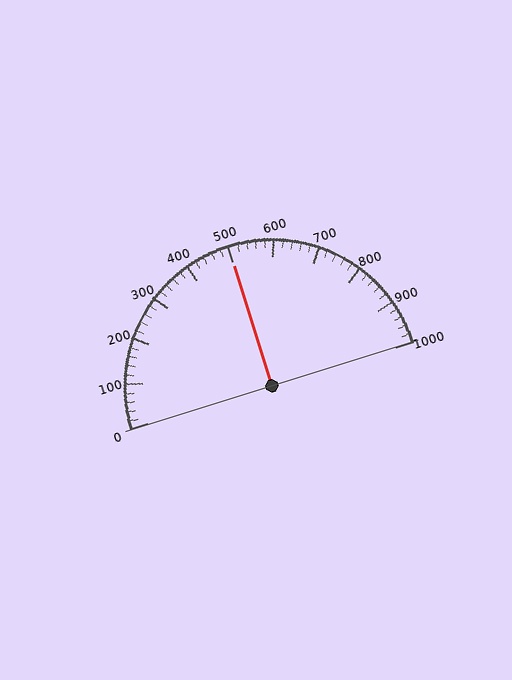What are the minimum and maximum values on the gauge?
The gauge ranges from 0 to 1000.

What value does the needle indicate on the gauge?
The needle indicates approximately 500.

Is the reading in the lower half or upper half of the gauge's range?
The reading is in the upper half of the range (0 to 1000).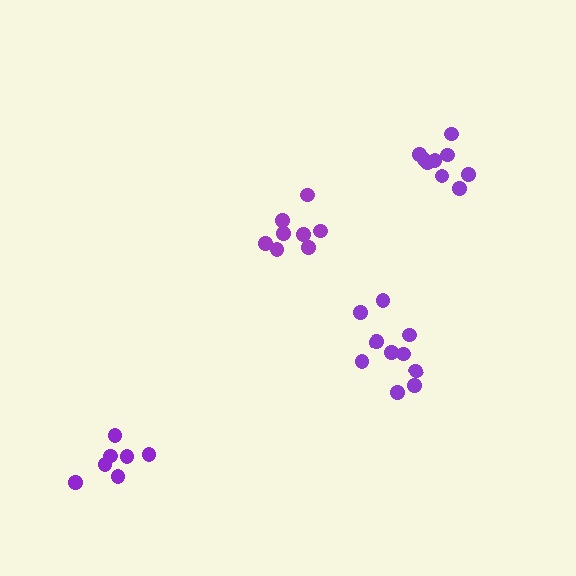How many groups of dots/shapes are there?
There are 4 groups.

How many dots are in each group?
Group 1: 8 dots, Group 2: 10 dots, Group 3: 9 dots, Group 4: 7 dots (34 total).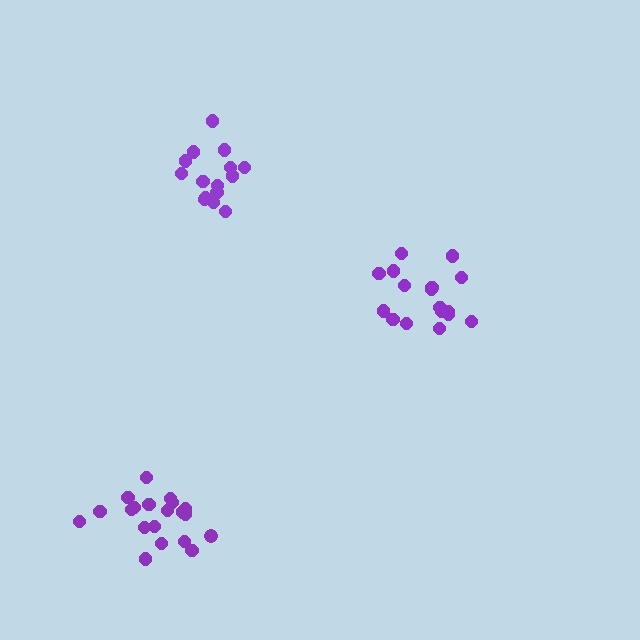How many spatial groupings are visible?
There are 3 spatial groupings.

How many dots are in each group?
Group 1: 17 dots, Group 2: 20 dots, Group 3: 15 dots (52 total).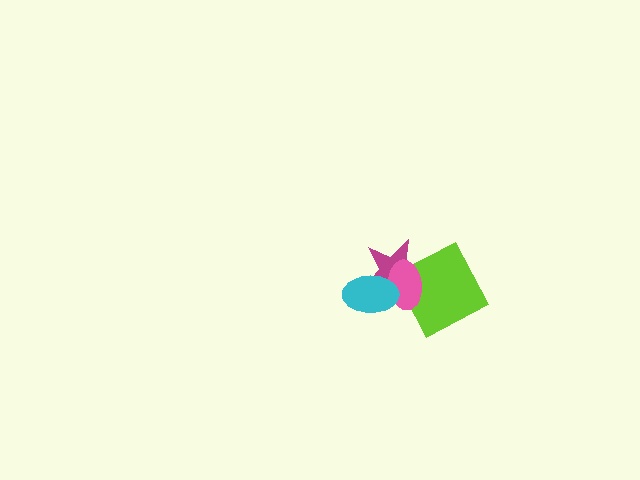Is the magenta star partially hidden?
Yes, it is partially covered by another shape.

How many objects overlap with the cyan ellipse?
2 objects overlap with the cyan ellipse.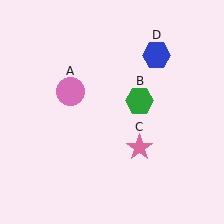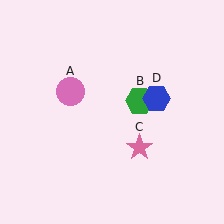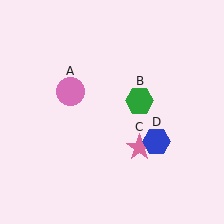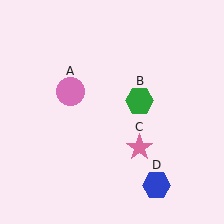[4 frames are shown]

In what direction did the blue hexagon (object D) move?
The blue hexagon (object D) moved down.